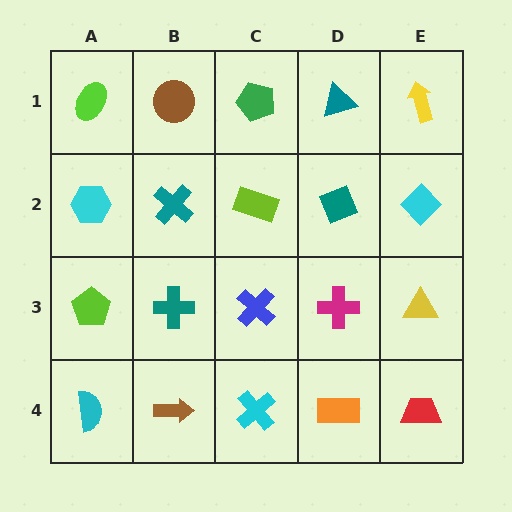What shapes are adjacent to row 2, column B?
A brown circle (row 1, column B), a teal cross (row 3, column B), a cyan hexagon (row 2, column A), a lime rectangle (row 2, column C).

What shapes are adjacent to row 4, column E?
A yellow triangle (row 3, column E), an orange rectangle (row 4, column D).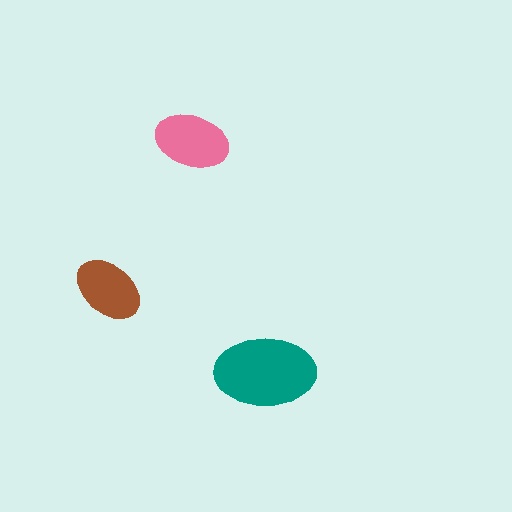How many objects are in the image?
There are 3 objects in the image.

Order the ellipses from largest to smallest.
the teal one, the pink one, the brown one.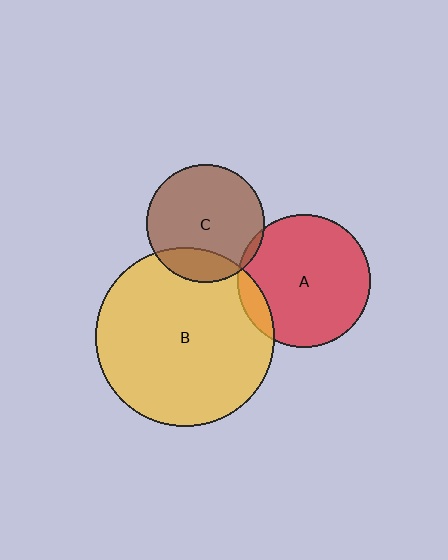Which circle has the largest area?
Circle B (yellow).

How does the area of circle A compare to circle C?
Approximately 1.3 times.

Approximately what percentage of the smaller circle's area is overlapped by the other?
Approximately 5%.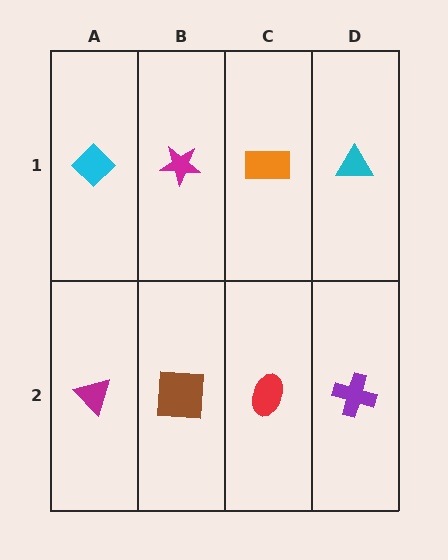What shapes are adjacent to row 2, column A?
A cyan diamond (row 1, column A), a brown square (row 2, column B).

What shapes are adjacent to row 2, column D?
A cyan triangle (row 1, column D), a red ellipse (row 2, column C).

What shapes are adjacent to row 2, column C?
An orange rectangle (row 1, column C), a brown square (row 2, column B), a purple cross (row 2, column D).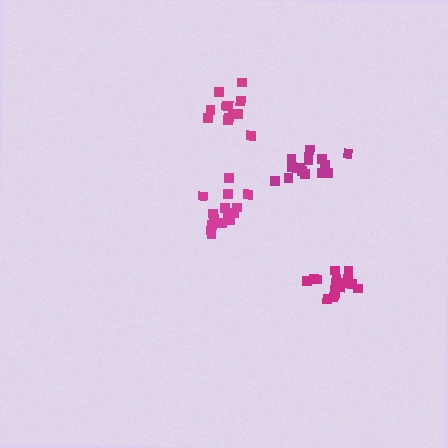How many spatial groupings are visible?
There are 4 spatial groupings.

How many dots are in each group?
Group 1: 13 dots, Group 2: 17 dots, Group 3: 16 dots, Group 4: 15 dots (61 total).